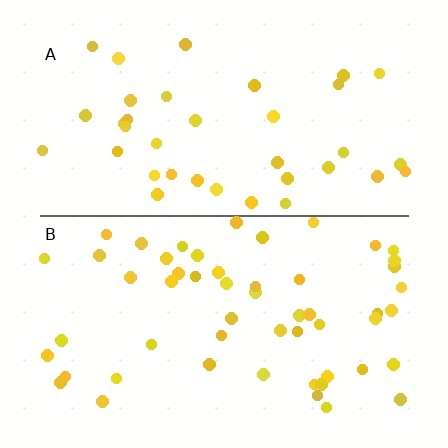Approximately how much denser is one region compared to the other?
Approximately 1.4× — region B over region A.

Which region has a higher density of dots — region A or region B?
B (the bottom).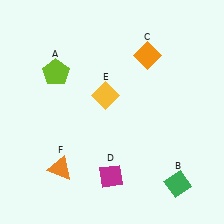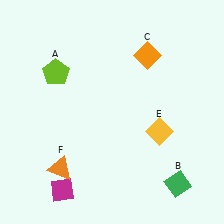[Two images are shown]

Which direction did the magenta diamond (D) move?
The magenta diamond (D) moved left.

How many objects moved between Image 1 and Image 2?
2 objects moved between the two images.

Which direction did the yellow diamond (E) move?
The yellow diamond (E) moved right.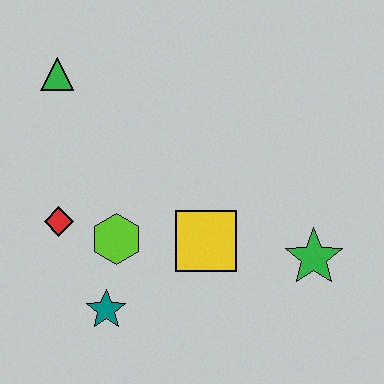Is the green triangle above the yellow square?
Yes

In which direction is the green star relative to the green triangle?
The green star is to the right of the green triangle.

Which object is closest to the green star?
The yellow square is closest to the green star.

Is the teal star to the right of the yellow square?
No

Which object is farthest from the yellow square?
The green triangle is farthest from the yellow square.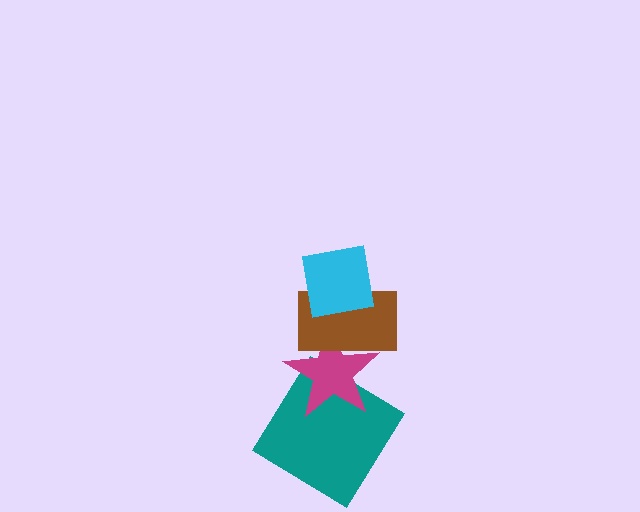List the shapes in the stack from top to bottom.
From top to bottom: the cyan square, the brown rectangle, the magenta star, the teal diamond.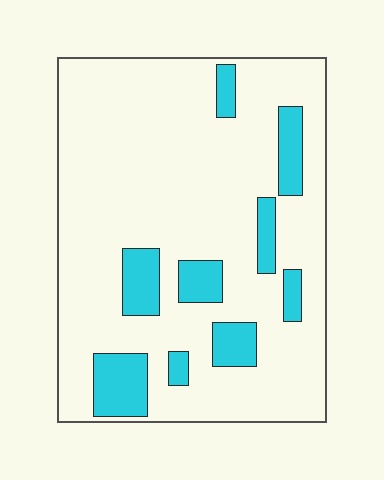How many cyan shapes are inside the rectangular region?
9.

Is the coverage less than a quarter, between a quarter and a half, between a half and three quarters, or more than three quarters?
Less than a quarter.